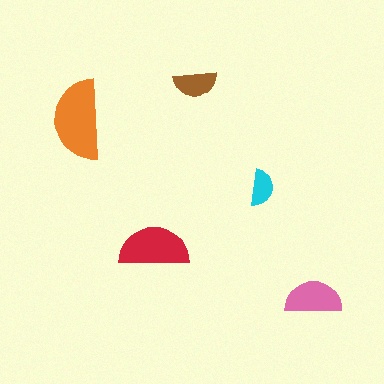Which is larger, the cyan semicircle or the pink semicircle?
The pink one.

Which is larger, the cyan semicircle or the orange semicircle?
The orange one.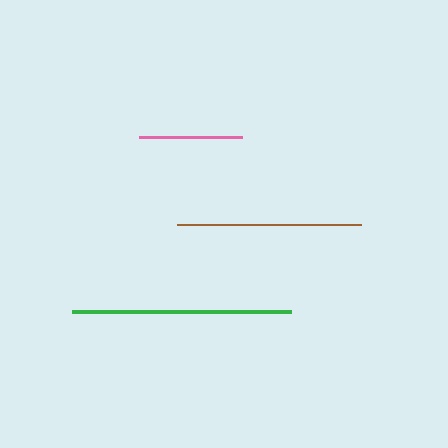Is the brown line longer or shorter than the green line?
The green line is longer than the brown line.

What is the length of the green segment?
The green segment is approximately 219 pixels long.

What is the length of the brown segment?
The brown segment is approximately 184 pixels long.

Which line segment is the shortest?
The pink line is the shortest at approximately 103 pixels.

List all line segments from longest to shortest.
From longest to shortest: green, brown, pink.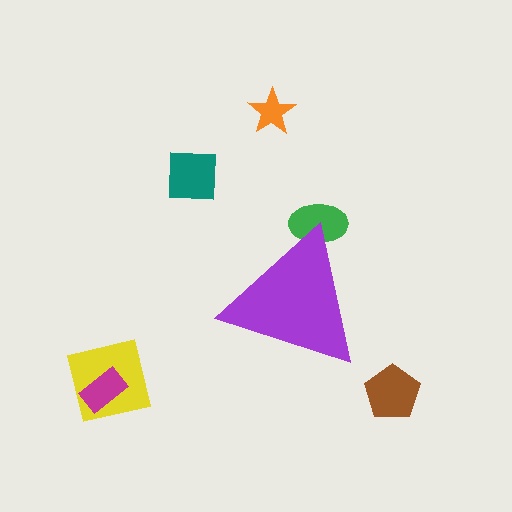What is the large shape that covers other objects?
A purple triangle.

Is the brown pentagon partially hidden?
No, the brown pentagon is fully visible.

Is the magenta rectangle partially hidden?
No, the magenta rectangle is fully visible.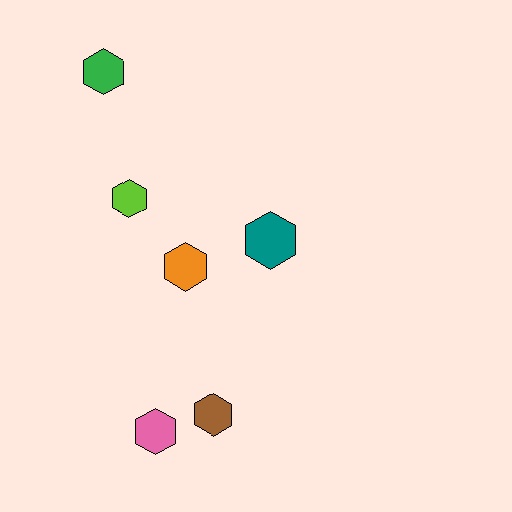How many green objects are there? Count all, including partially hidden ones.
There is 1 green object.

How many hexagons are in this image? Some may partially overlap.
There are 6 hexagons.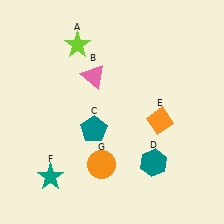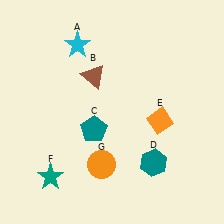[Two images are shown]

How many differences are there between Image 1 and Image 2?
There are 2 differences between the two images.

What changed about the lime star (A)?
In Image 1, A is lime. In Image 2, it changed to cyan.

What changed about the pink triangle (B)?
In Image 1, B is pink. In Image 2, it changed to brown.